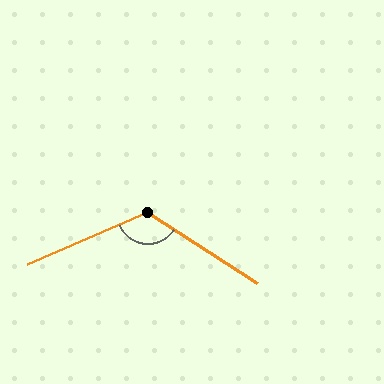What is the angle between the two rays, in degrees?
Approximately 124 degrees.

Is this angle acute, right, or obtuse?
It is obtuse.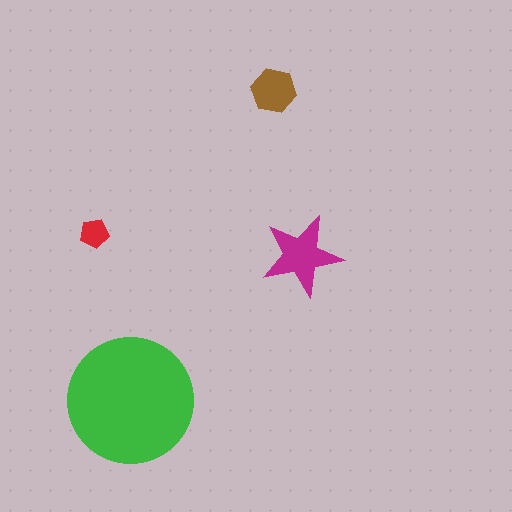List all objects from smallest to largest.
The red pentagon, the brown hexagon, the magenta star, the green circle.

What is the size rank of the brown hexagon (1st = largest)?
3rd.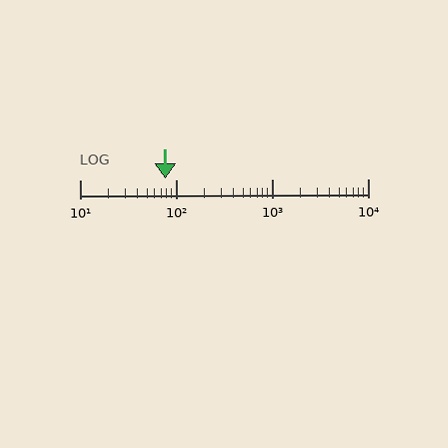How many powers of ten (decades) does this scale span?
The scale spans 3 decades, from 10 to 10000.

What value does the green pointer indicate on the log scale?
The pointer indicates approximately 77.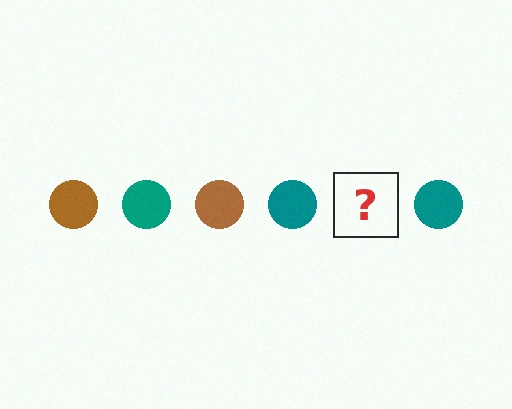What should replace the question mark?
The question mark should be replaced with a brown circle.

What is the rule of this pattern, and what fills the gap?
The rule is that the pattern cycles through brown, teal circles. The gap should be filled with a brown circle.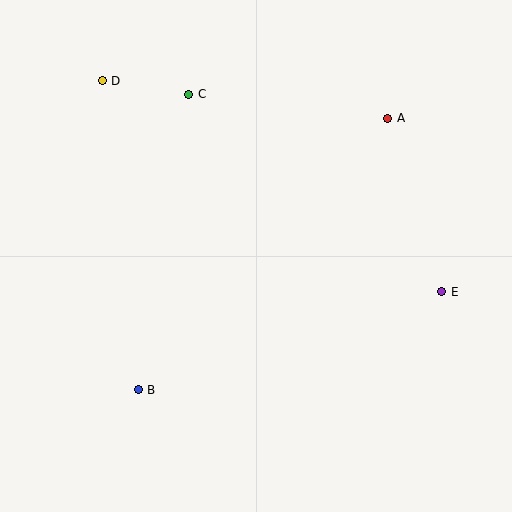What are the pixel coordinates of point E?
Point E is at (442, 292).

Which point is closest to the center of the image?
Point C at (189, 94) is closest to the center.